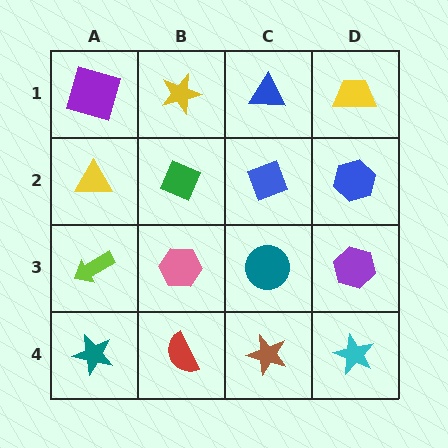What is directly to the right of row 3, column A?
A pink hexagon.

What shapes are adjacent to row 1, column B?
A green diamond (row 2, column B), a purple square (row 1, column A), a blue triangle (row 1, column C).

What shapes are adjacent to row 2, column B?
A yellow star (row 1, column B), a pink hexagon (row 3, column B), a yellow triangle (row 2, column A), a blue diamond (row 2, column C).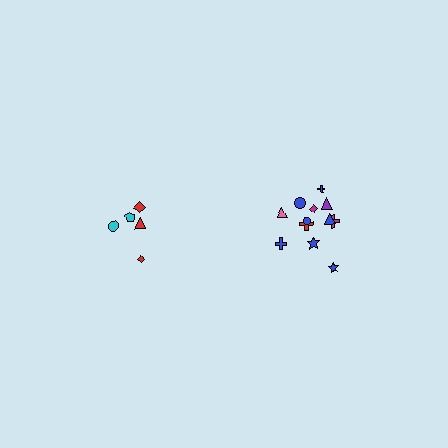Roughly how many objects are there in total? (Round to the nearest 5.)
Roughly 15 objects in total.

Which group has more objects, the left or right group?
The right group.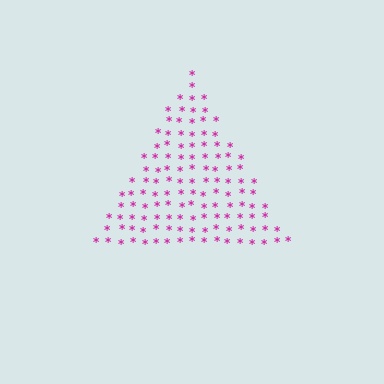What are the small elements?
The small elements are asterisks.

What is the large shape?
The large shape is a triangle.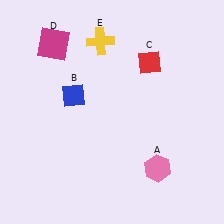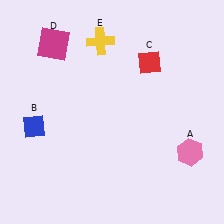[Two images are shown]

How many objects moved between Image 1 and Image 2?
2 objects moved between the two images.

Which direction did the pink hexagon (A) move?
The pink hexagon (A) moved right.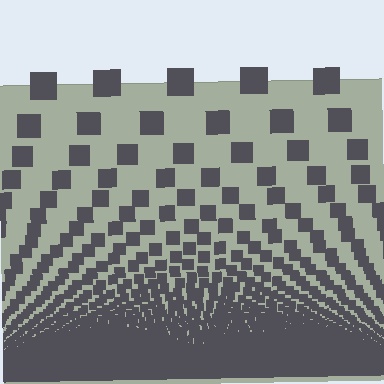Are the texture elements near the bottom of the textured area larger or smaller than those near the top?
Smaller. The gradient is inverted — elements near the bottom are smaller and denser.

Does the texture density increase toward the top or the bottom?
Density increases toward the bottom.